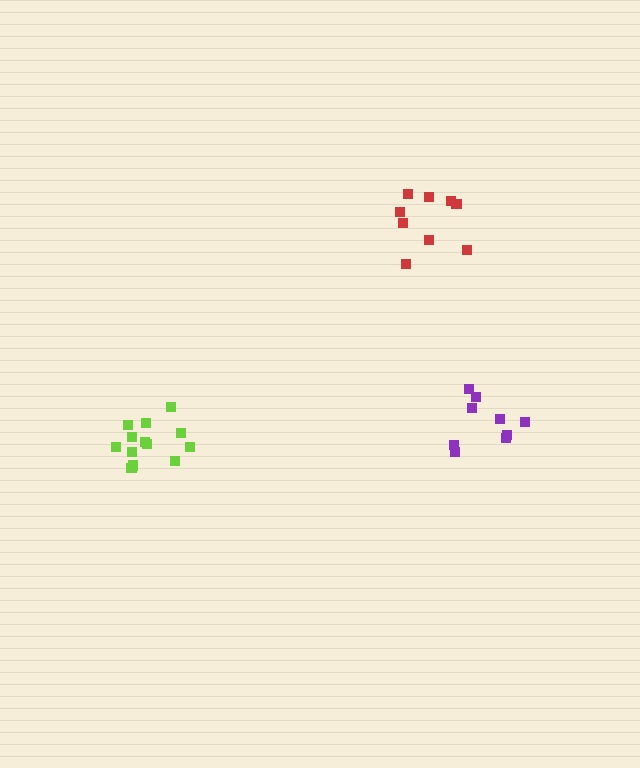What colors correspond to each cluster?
The clusters are colored: red, purple, lime.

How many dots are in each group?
Group 1: 9 dots, Group 2: 9 dots, Group 3: 13 dots (31 total).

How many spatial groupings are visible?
There are 3 spatial groupings.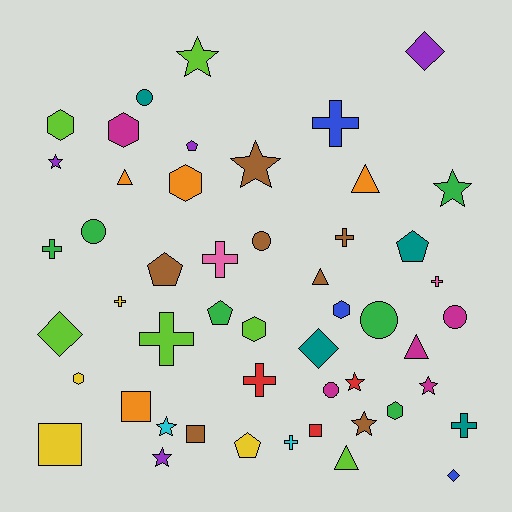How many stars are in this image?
There are 9 stars.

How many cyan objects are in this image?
There are 2 cyan objects.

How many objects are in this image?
There are 50 objects.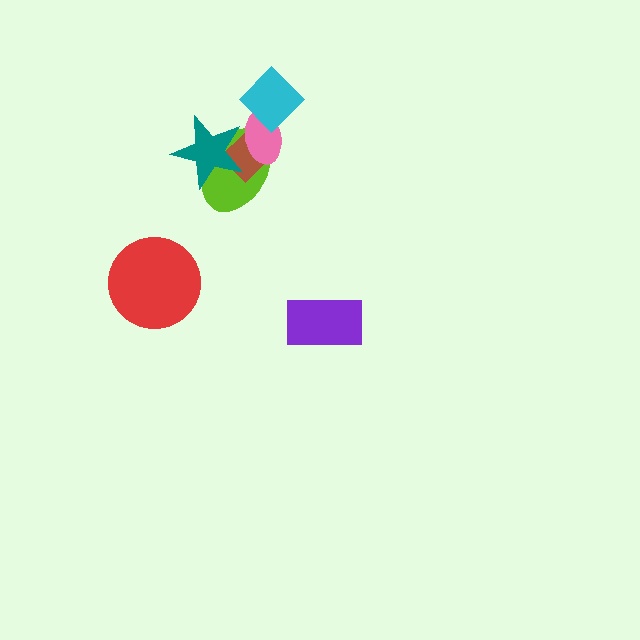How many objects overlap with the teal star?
3 objects overlap with the teal star.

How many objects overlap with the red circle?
0 objects overlap with the red circle.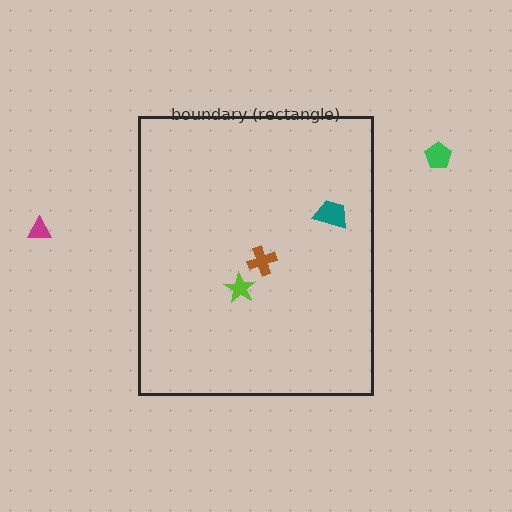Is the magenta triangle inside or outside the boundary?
Outside.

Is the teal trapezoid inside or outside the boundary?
Inside.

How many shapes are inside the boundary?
3 inside, 2 outside.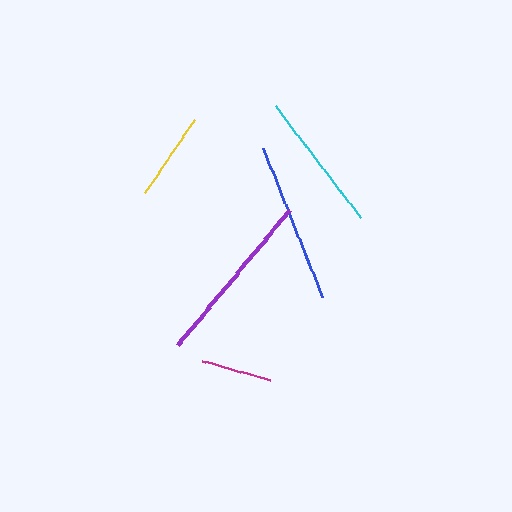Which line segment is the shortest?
The magenta line is the shortest at approximately 70 pixels.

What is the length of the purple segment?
The purple segment is approximately 176 pixels long.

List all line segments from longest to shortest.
From longest to shortest: purple, blue, cyan, yellow, magenta.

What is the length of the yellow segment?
The yellow segment is approximately 89 pixels long.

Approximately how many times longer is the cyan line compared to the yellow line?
The cyan line is approximately 1.6 times the length of the yellow line.